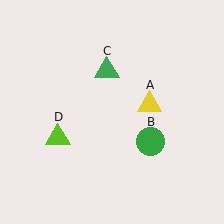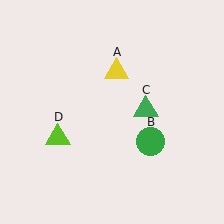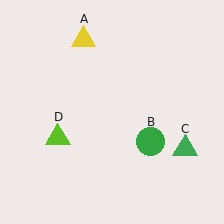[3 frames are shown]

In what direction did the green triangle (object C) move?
The green triangle (object C) moved down and to the right.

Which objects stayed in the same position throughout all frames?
Green circle (object B) and lime triangle (object D) remained stationary.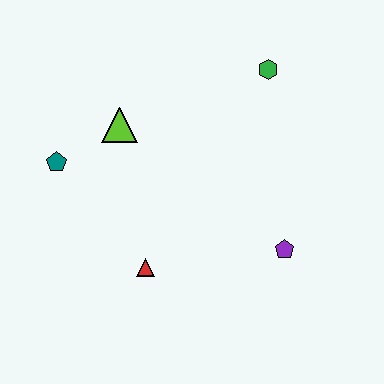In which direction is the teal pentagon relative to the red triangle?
The teal pentagon is above the red triangle.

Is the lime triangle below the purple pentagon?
No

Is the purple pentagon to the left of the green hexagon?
No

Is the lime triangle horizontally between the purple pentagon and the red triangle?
No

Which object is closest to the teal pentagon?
The lime triangle is closest to the teal pentagon.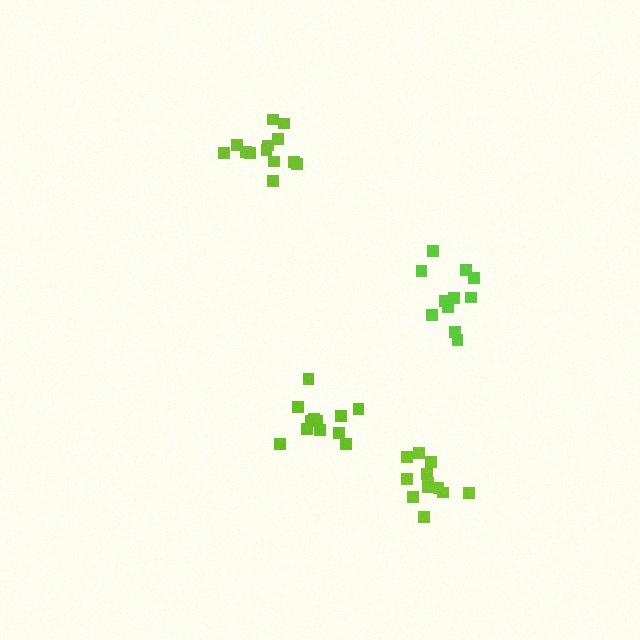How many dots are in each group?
Group 1: 12 dots, Group 2: 11 dots, Group 3: 13 dots, Group 4: 12 dots (48 total).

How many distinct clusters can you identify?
There are 4 distinct clusters.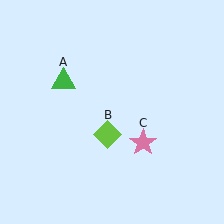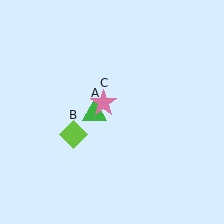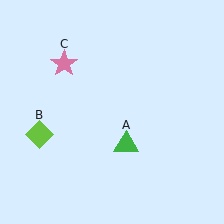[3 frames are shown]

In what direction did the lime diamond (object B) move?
The lime diamond (object B) moved left.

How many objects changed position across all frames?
3 objects changed position: green triangle (object A), lime diamond (object B), pink star (object C).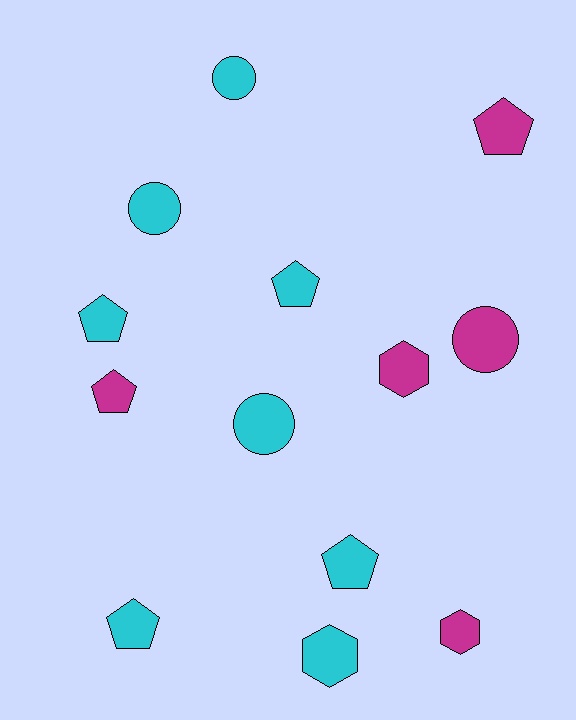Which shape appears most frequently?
Pentagon, with 6 objects.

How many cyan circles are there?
There are 3 cyan circles.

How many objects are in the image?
There are 13 objects.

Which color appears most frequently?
Cyan, with 8 objects.